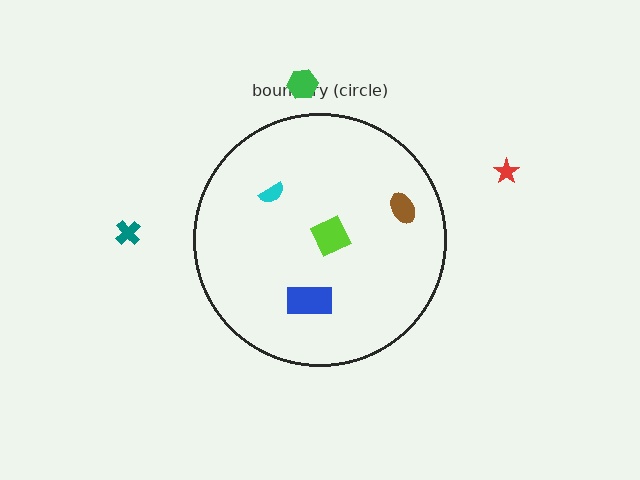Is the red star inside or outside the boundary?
Outside.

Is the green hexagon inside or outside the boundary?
Outside.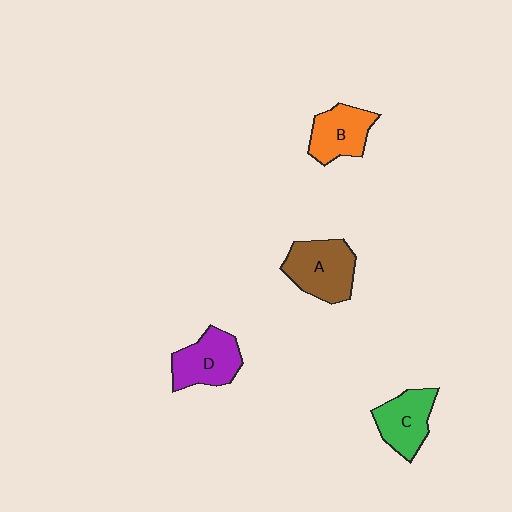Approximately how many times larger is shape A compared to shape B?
Approximately 1.3 times.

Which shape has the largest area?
Shape A (brown).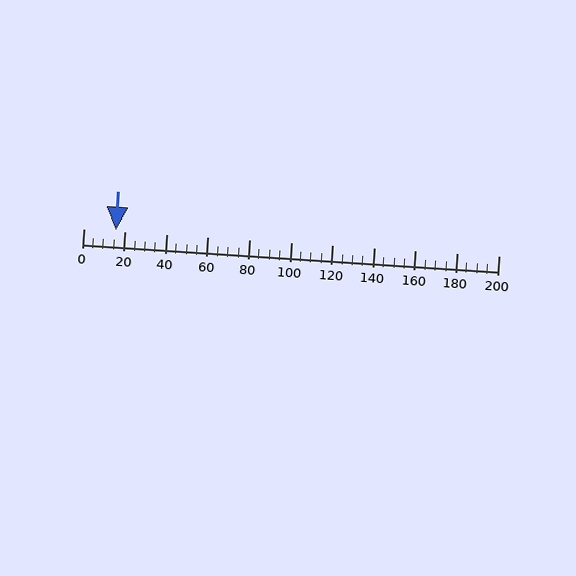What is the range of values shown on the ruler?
The ruler shows values from 0 to 200.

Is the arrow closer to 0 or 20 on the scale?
The arrow is closer to 20.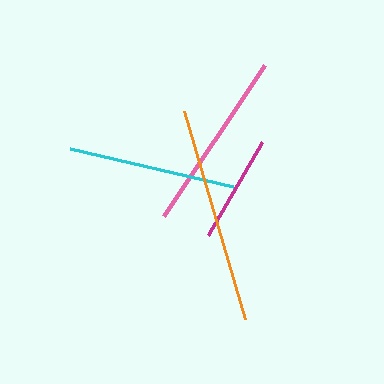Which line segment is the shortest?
The magenta line is the shortest at approximately 108 pixels.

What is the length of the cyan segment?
The cyan segment is approximately 168 pixels long.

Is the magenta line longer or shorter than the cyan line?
The cyan line is longer than the magenta line.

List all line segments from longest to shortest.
From longest to shortest: orange, pink, cyan, magenta.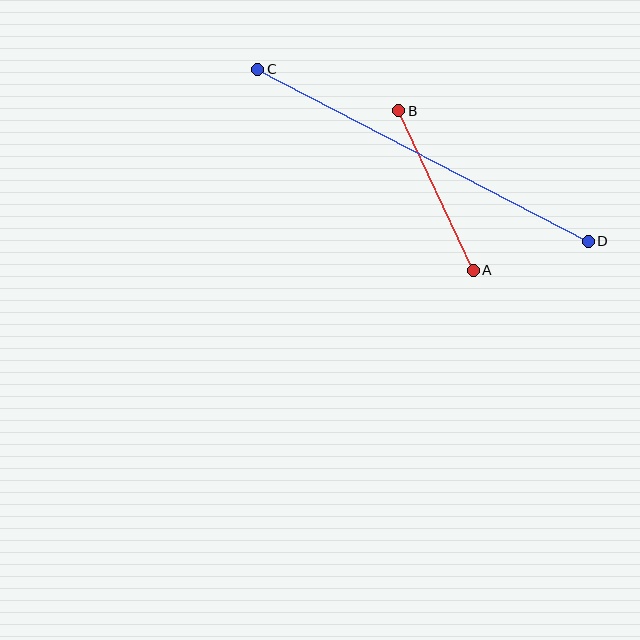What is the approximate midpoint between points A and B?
The midpoint is at approximately (436, 190) pixels.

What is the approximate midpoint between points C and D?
The midpoint is at approximately (423, 155) pixels.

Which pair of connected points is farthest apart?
Points C and D are farthest apart.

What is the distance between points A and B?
The distance is approximately 176 pixels.